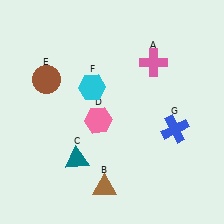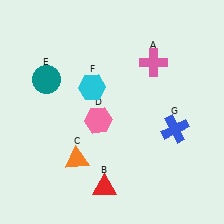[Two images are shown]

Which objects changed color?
B changed from brown to red. C changed from teal to orange. E changed from brown to teal.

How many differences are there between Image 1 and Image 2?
There are 3 differences between the two images.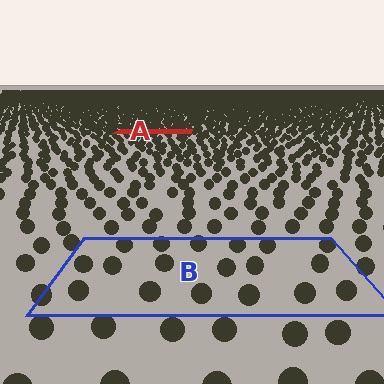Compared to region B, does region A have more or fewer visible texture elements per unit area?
Region A has more texture elements per unit area — they are packed more densely because it is farther away.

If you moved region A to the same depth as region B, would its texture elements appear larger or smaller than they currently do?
They would appear larger. At a closer depth, the same texture elements are projected at a bigger on-screen size.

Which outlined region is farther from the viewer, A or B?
Region A is farther from the viewer — the texture elements inside it appear smaller and more densely packed.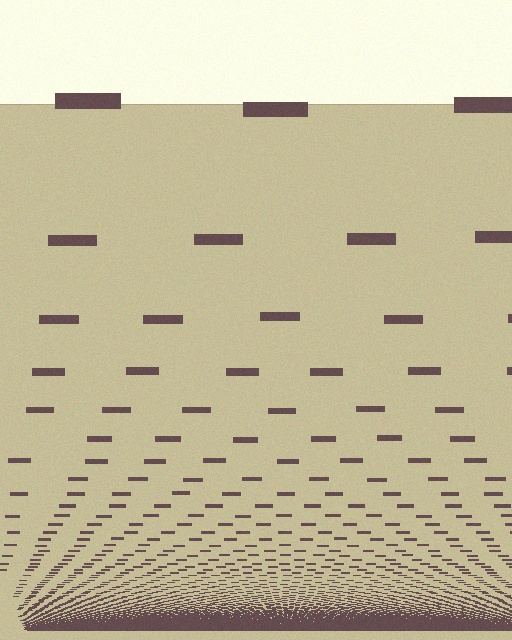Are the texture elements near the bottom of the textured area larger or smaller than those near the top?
Smaller. The gradient is inverted — elements near the bottom are smaller and denser.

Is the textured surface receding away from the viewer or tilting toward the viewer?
The surface appears to tilt toward the viewer. Texture elements get larger and sparser toward the top.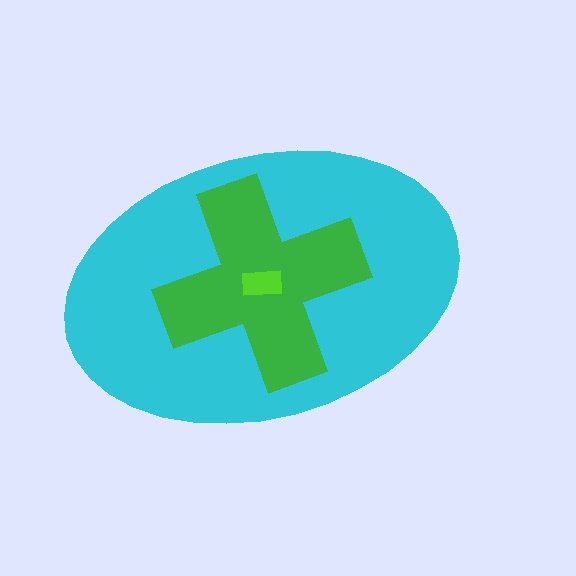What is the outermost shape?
The cyan ellipse.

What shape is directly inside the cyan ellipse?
The green cross.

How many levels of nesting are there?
3.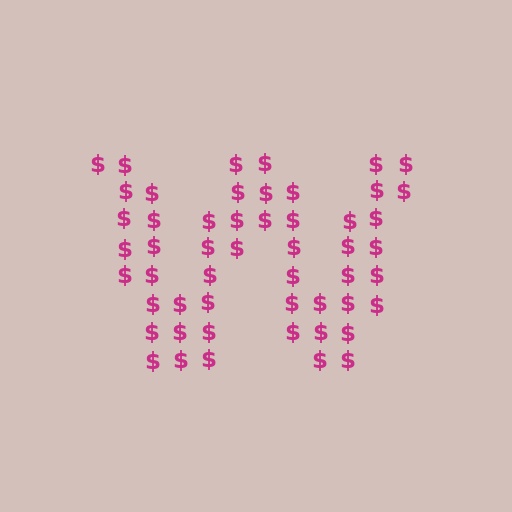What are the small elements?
The small elements are dollar signs.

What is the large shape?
The large shape is the letter W.